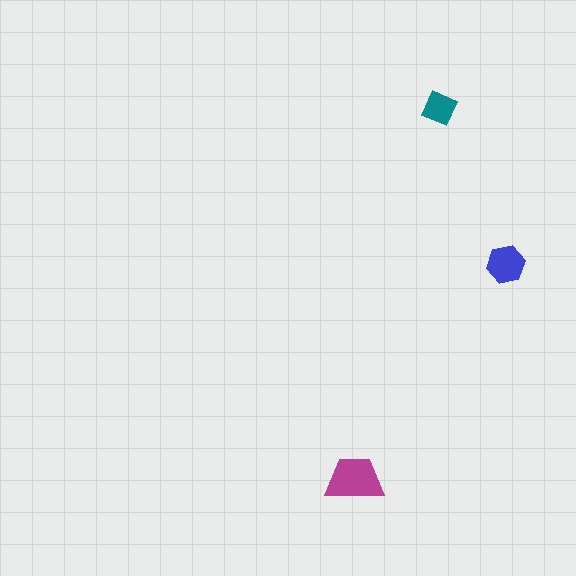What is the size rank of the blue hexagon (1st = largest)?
2nd.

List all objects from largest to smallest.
The magenta trapezoid, the blue hexagon, the teal square.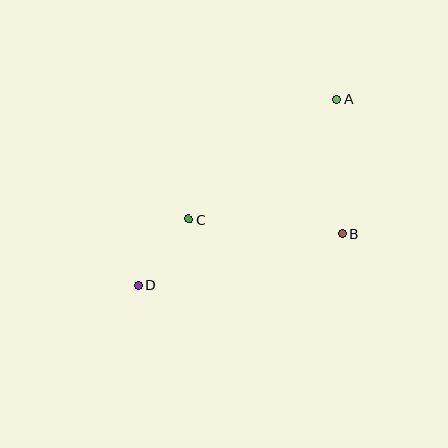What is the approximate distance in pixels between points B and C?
The distance between B and C is approximately 154 pixels.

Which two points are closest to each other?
Points C and D are closest to each other.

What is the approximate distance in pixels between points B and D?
The distance between B and D is approximately 211 pixels.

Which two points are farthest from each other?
Points A and D are farthest from each other.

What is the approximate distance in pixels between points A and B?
The distance between A and B is approximately 135 pixels.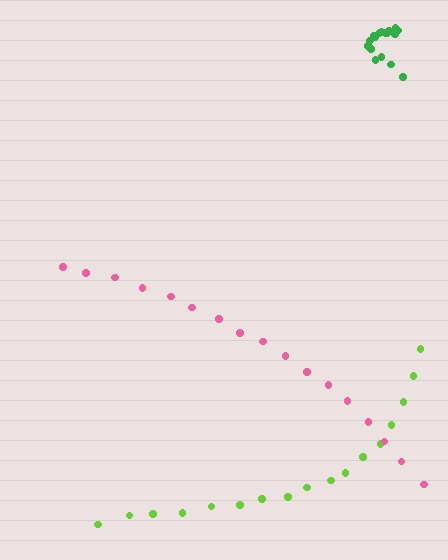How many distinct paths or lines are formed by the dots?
There are 3 distinct paths.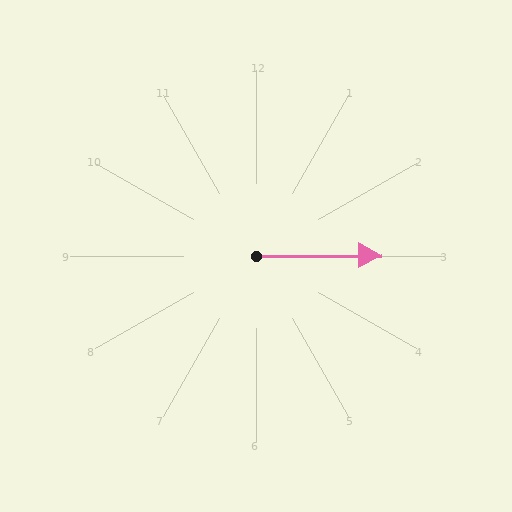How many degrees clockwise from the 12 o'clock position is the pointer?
Approximately 90 degrees.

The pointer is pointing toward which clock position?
Roughly 3 o'clock.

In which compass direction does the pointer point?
East.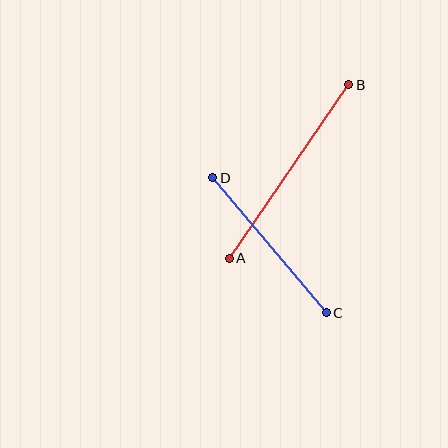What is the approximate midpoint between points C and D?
The midpoint is at approximately (270, 245) pixels.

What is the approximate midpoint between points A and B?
The midpoint is at approximately (289, 172) pixels.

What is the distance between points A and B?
The distance is approximately 211 pixels.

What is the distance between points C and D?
The distance is approximately 176 pixels.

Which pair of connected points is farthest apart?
Points A and B are farthest apart.